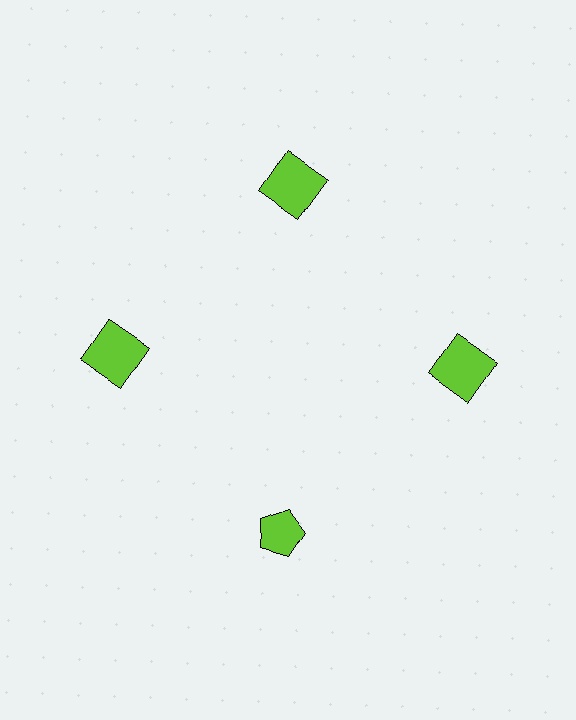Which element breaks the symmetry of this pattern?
The lime pentagon at roughly the 6 o'clock position breaks the symmetry. All other shapes are lime squares.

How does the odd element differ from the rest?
It has a different shape: pentagon instead of square.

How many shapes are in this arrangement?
There are 4 shapes arranged in a ring pattern.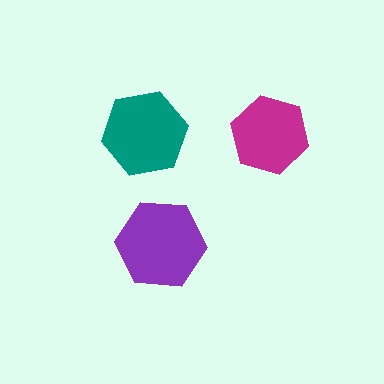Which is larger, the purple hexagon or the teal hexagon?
The purple one.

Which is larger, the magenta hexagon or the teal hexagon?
The teal one.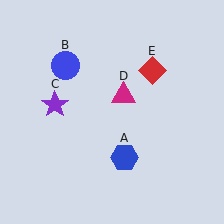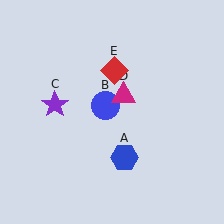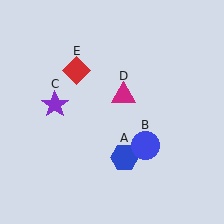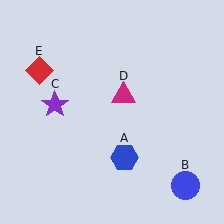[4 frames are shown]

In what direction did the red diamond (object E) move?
The red diamond (object E) moved left.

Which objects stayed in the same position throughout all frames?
Blue hexagon (object A) and purple star (object C) and magenta triangle (object D) remained stationary.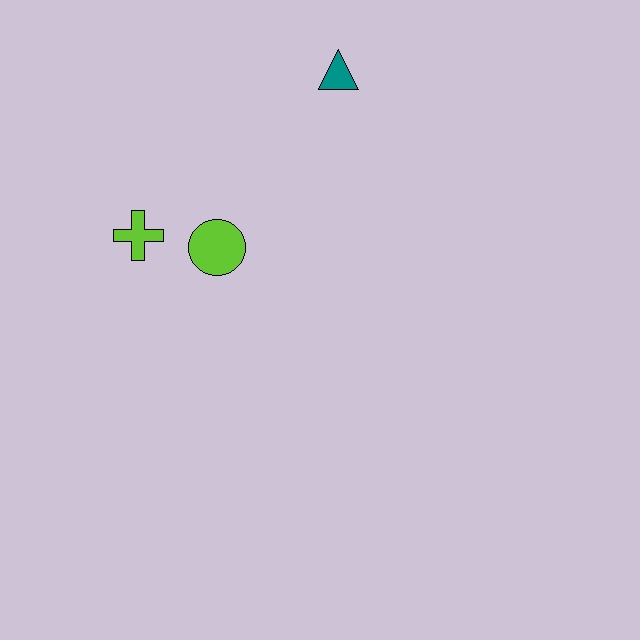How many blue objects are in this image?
There are no blue objects.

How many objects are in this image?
There are 3 objects.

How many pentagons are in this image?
There are no pentagons.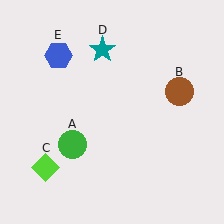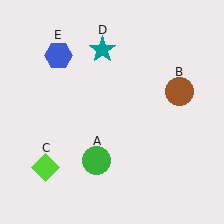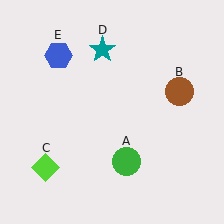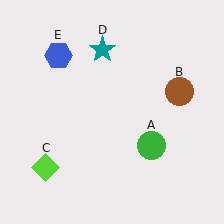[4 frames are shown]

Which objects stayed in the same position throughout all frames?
Brown circle (object B) and lime diamond (object C) and teal star (object D) and blue hexagon (object E) remained stationary.